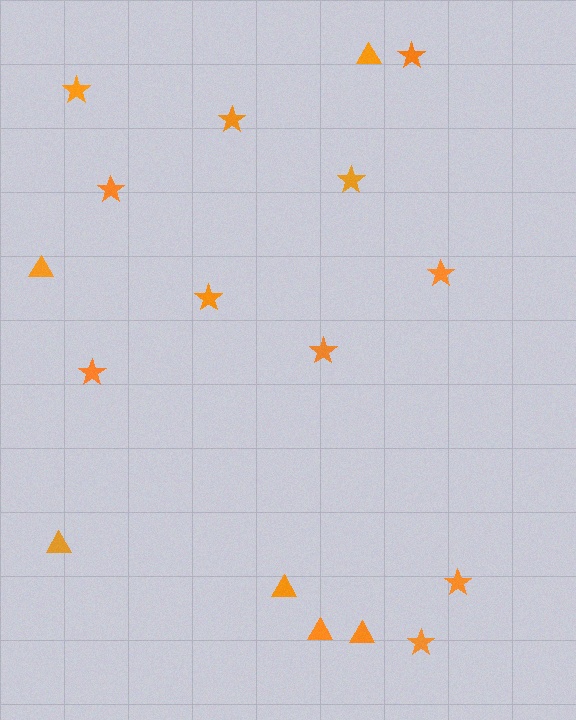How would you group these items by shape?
There are 2 groups: one group of stars (11) and one group of triangles (6).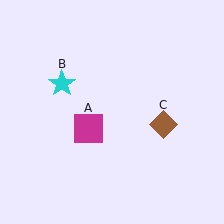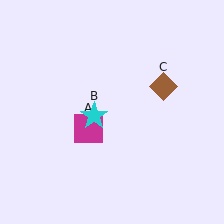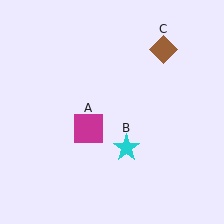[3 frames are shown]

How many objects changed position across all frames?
2 objects changed position: cyan star (object B), brown diamond (object C).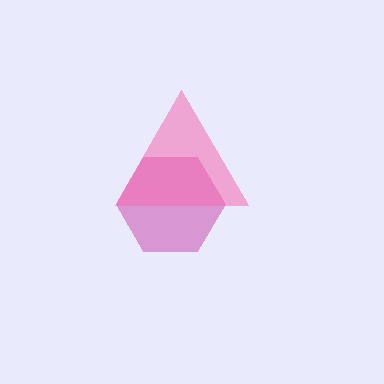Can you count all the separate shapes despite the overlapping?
Yes, there are 2 separate shapes.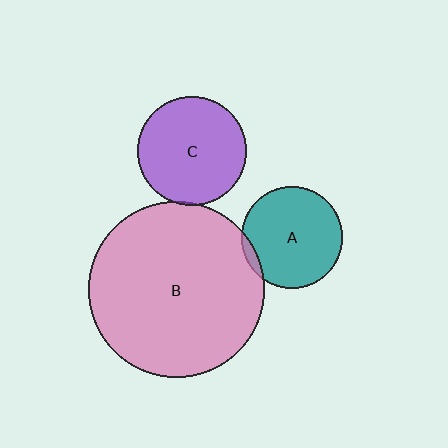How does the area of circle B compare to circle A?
Approximately 3.0 times.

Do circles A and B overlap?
Yes.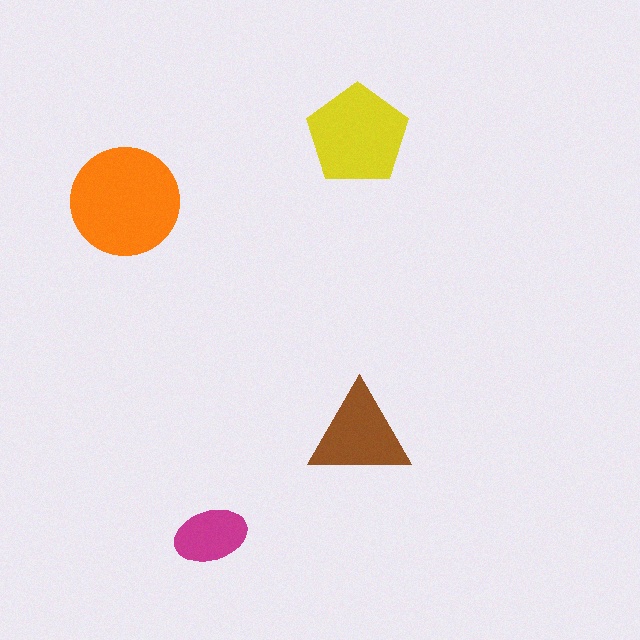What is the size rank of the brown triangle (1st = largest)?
3rd.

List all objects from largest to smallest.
The orange circle, the yellow pentagon, the brown triangle, the magenta ellipse.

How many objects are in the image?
There are 4 objects in the image.